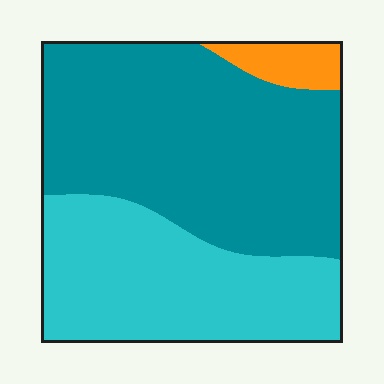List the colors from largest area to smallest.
From largest to smallest: teal, cyan, orange.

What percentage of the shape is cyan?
Cyan takes up about three eighths (3/8) of the shape.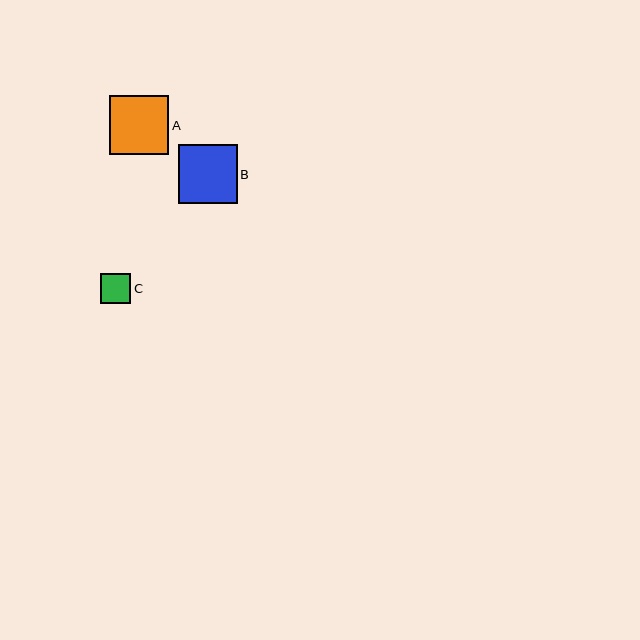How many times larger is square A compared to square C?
Square A is approximately 2.0 times the size of square C.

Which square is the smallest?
Square C is the smallest with a size of approximately 30 pixels.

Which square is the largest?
Square A is the largest with a size of approximately 59 pixels.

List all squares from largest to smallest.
From largest to smallest: A, B, C.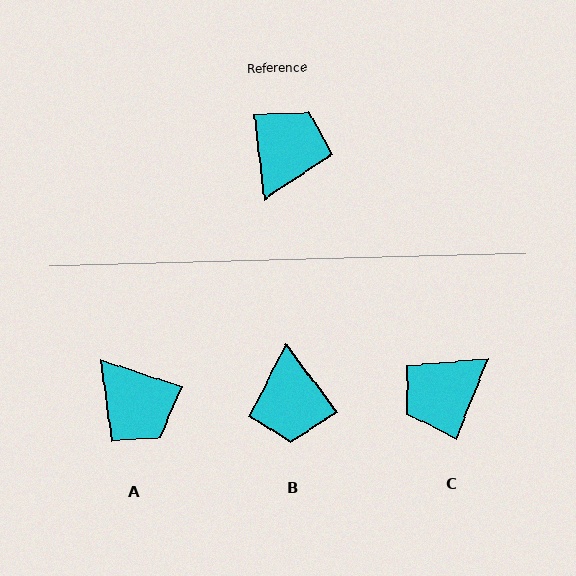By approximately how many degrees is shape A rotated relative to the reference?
Approximately 115 degrees clockwise.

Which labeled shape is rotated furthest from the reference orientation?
C, about 151 degrees away.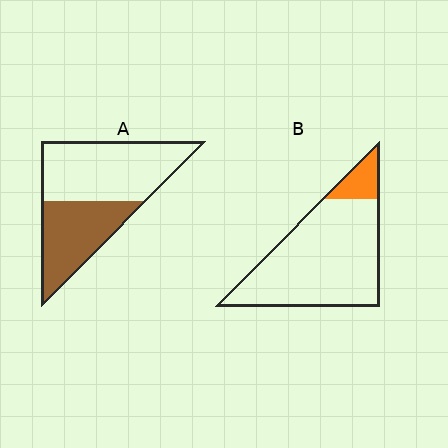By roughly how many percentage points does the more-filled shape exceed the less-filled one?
By roughly 30 percentage points (A over B).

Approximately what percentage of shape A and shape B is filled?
A is approximately 40% and B is approximately 10%.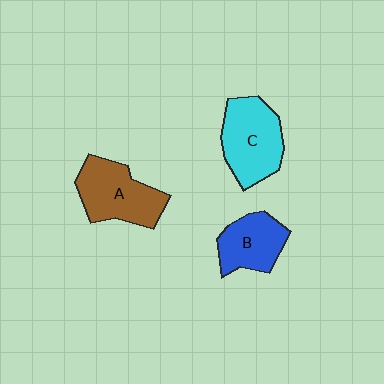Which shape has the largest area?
Shape C (cyan).